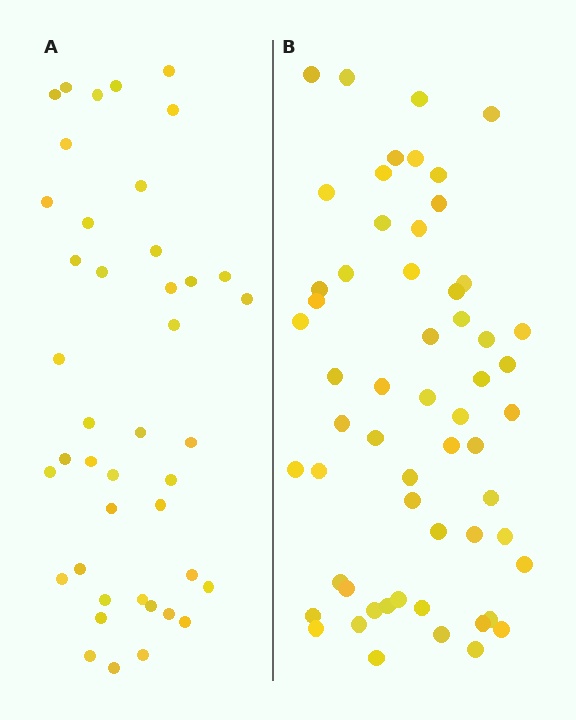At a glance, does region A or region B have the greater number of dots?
Region B (the right region) has more dots.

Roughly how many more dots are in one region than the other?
Region B has approximately 15 more dots than region A.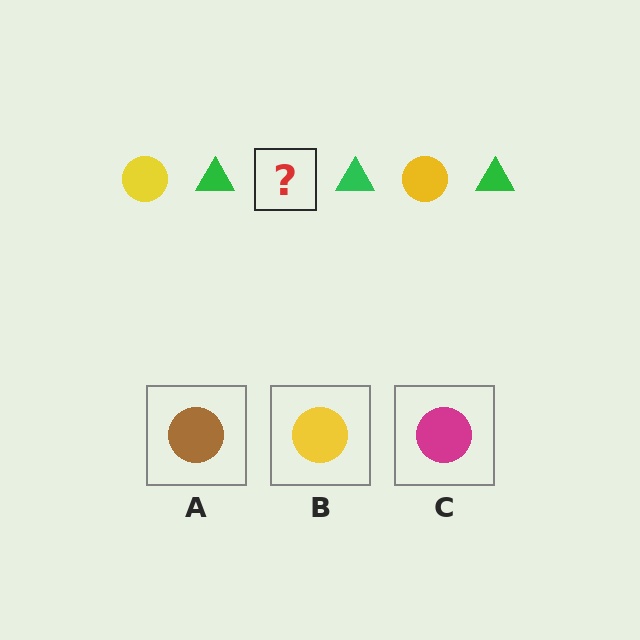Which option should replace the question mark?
Option B.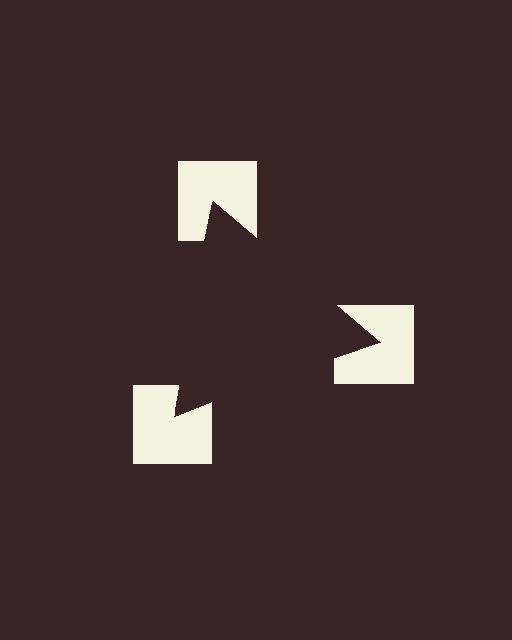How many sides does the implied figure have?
3 sides.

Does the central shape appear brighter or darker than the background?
It typically appears slightly darker than the background, even though no actual brightness change is drawn.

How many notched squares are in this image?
There are 3 — one at each vertex of the illusory triangle.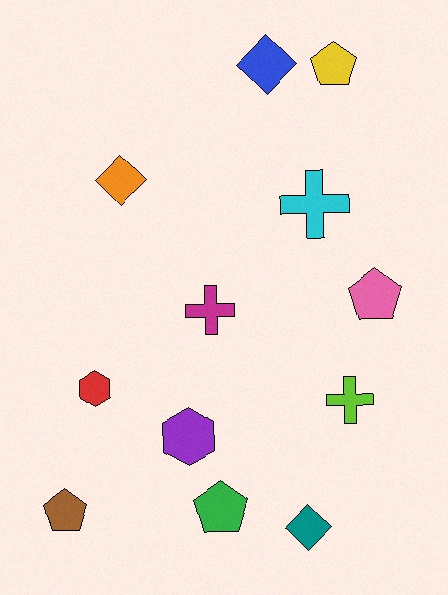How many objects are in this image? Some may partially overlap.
There are 12 objects.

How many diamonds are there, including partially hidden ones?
There are 3 diamonds.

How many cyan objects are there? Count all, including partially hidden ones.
There is 1 cyan object.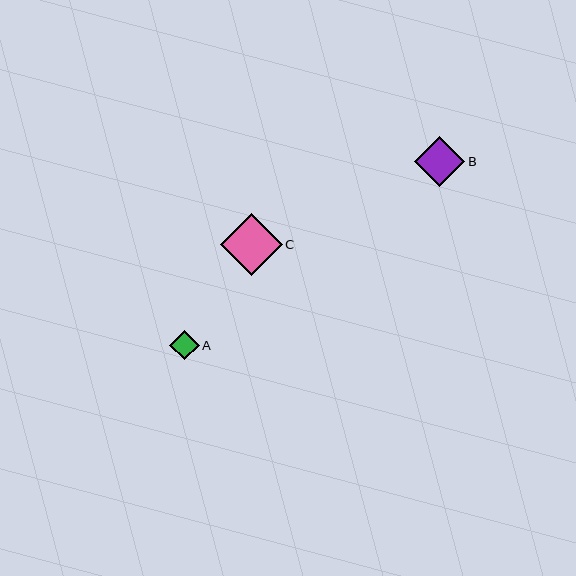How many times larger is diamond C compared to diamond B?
Diamond C is approximately 1.2 times the size of diamond B.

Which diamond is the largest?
Diamond C is the largest with a size of approximately 61 pixels.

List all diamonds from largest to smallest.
From largest to smallest: C, B, A.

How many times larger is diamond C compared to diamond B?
Diamond C is approximately 1.2 times the size of diamond B.